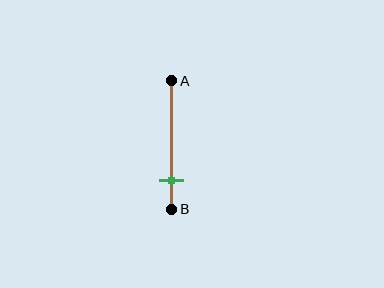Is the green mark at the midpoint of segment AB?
No, the mark is at about 80% from A, not at the 50% midpoint.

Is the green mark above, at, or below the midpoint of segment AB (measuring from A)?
The green mark is below the midpoint of segment AB.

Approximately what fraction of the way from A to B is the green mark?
The green mark is approximately 80% of the way from A to B.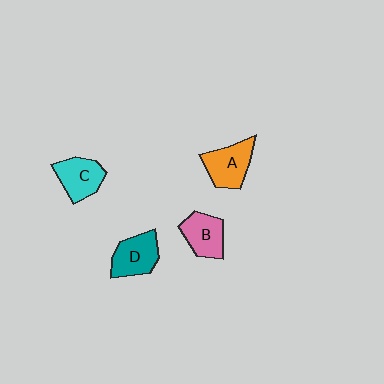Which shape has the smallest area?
Shape B (pink).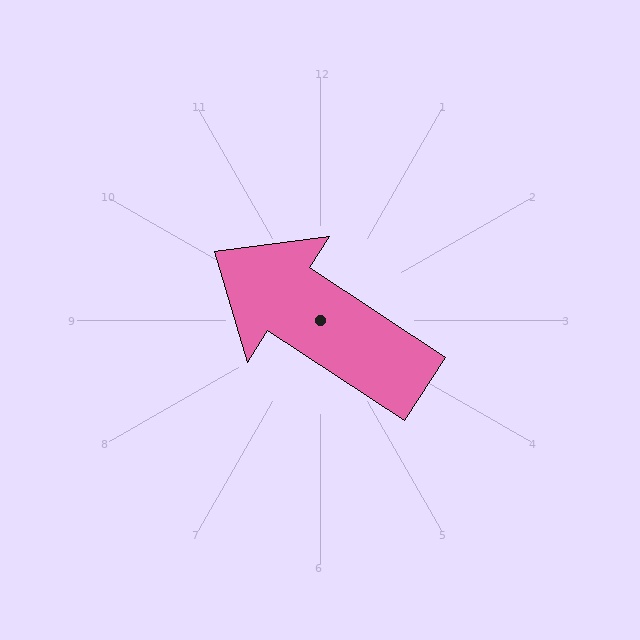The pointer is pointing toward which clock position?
Roughly 10 o'clock.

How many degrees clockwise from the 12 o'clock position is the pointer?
Approximately 303 degrees.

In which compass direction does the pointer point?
Northwest.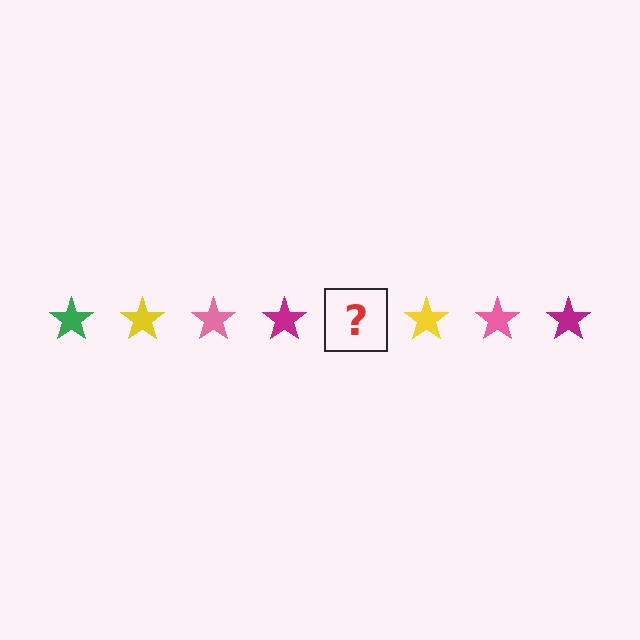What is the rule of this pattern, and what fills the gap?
The rule is that the pattern cycles through green, yellow, pink, magenta stars. The gap should be filled with a green star.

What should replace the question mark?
The question mark should be replaced with a green star.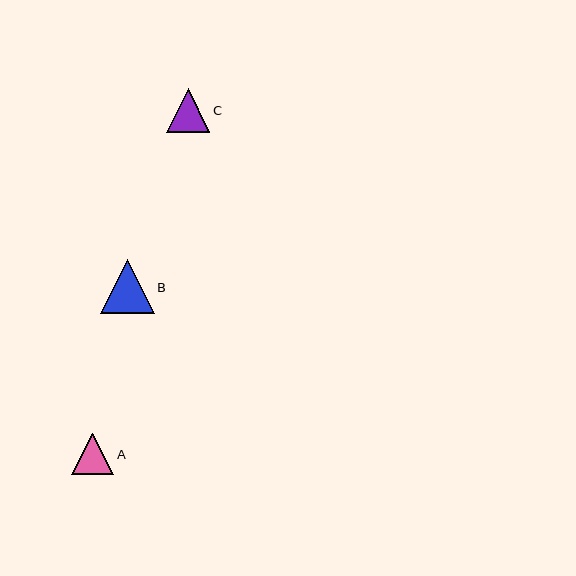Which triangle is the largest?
Triangle B is the largest with a size of approximately 54 pixels.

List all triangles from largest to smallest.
From largest to smallest: B, C, A.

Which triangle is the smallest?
Triangle A is the smallest with a size of approximately 42 pixels.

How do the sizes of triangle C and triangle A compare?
Triangle C and triangle A are approximately the same size.